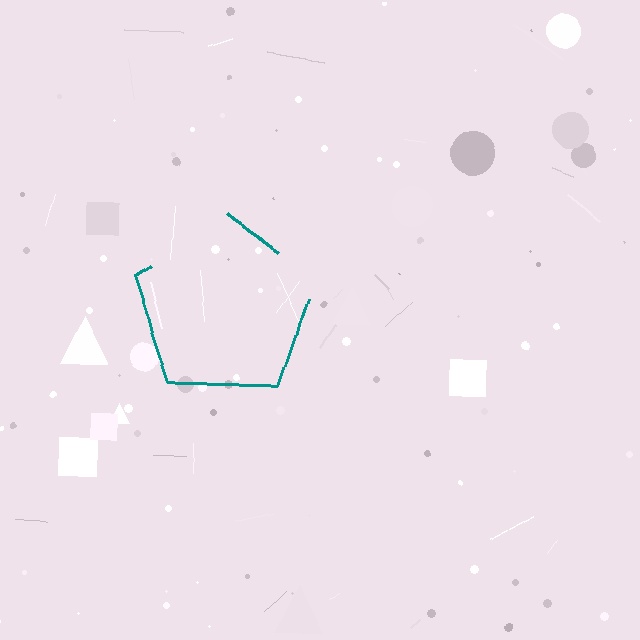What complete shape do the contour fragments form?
The contour fragments form a pentagon.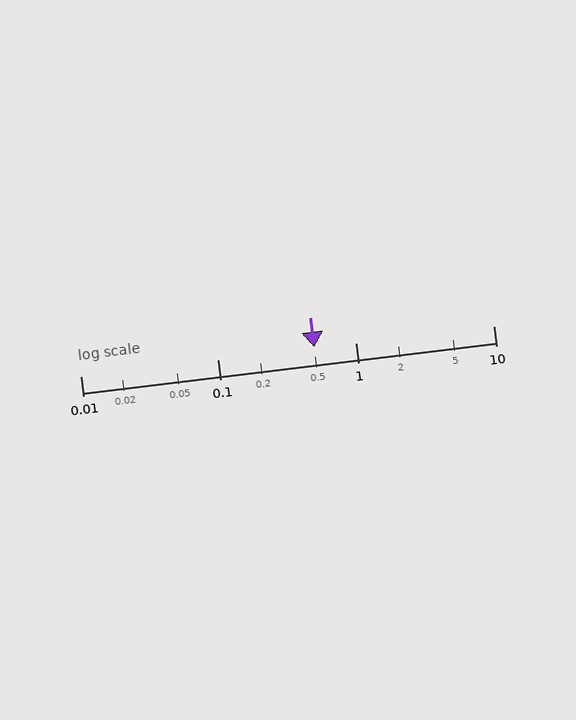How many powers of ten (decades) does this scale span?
The scale spans 3 decades, from 0.01 to 10.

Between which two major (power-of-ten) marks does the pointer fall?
The pointer is between 0.1 and 1.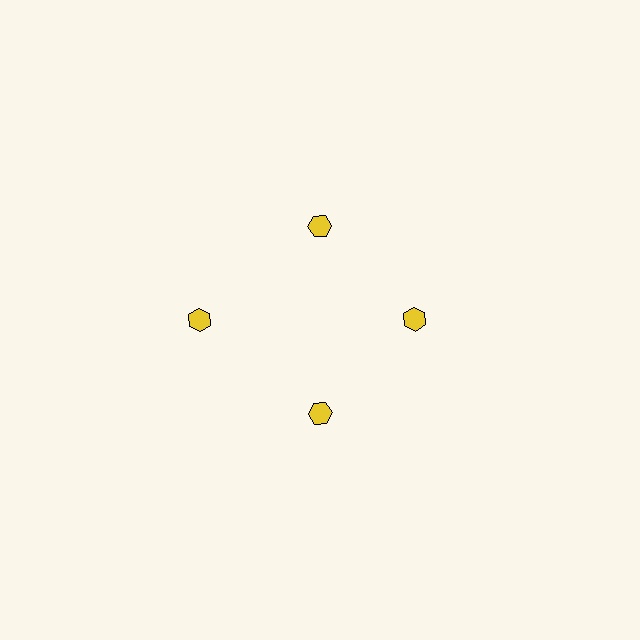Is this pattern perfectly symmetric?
No. The 4 yellow hexagons are arranged in a ring, but one element near the 9 o'clock position is pushed outward from the center, breaking the 4-fold rotational symmetry.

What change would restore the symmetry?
The symmetry would be restored by moving it inward, back onto the ring so that all 4 hexagons sit at equal angles and equal distance from the center.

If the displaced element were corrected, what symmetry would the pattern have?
It would have 4-fold rotational symmetry — the pattern would map onto itself every 90 degrees.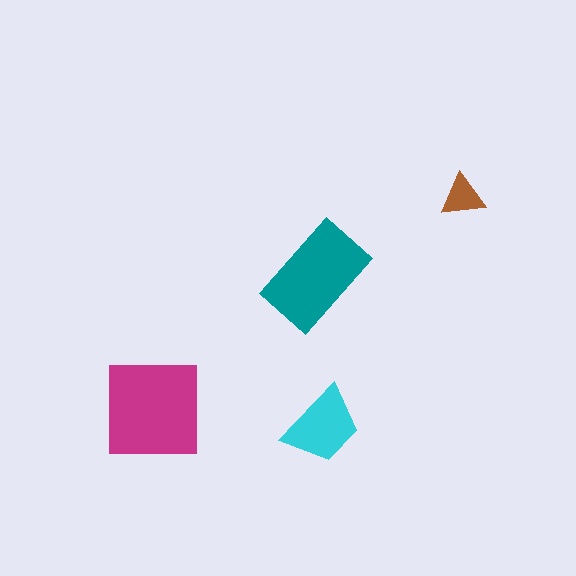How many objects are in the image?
There are 4 objects in the image.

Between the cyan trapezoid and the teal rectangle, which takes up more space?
The teal rectangle.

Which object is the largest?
The magenta square.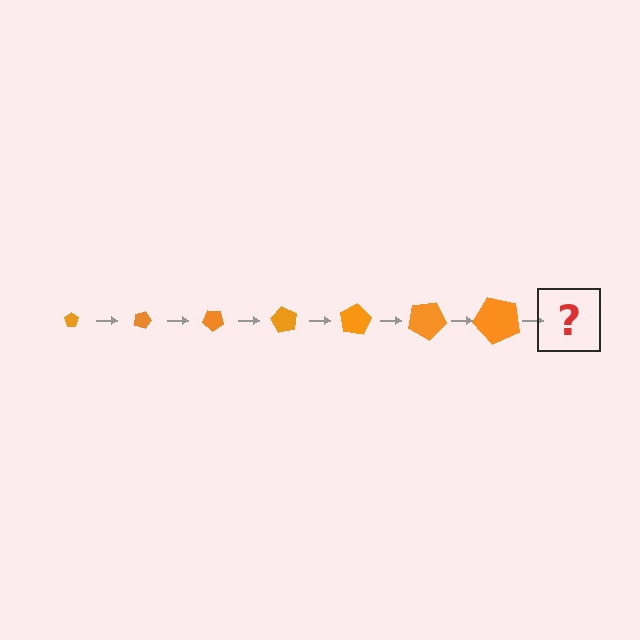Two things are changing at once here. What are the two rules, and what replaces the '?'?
The two rules are that the pentagon grows larger each step and it rotates 20 degrees each step. The '?' should be a pentagon, larger than the previous one and rotated 140 degrees from the start.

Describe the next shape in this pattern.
It should be a pentagon, larger than the previous one and rotated 140 degrees from the start.